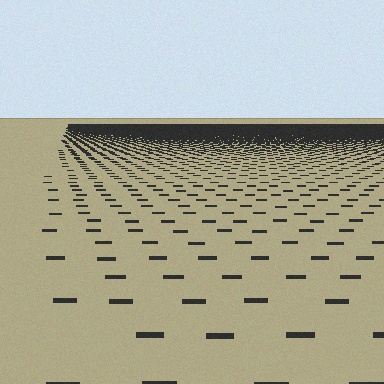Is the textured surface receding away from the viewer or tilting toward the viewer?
The surface is receding away from the viewer. Texture elements get smaller and denser toward the top.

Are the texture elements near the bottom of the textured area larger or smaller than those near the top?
Larger. Near the bottom, elements are closer to the viewer and appear at a bigger on-screen size.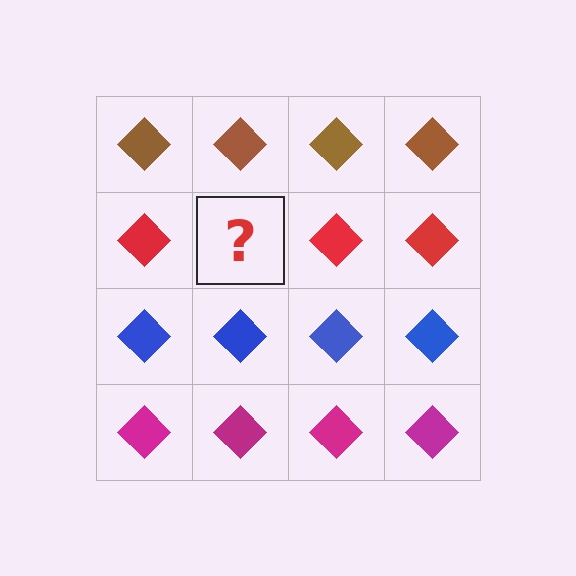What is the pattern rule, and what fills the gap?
The rule is that each row has a consistent color. The gap should be filled with a red diamond.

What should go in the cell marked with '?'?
The missing cell should contain a red diamond.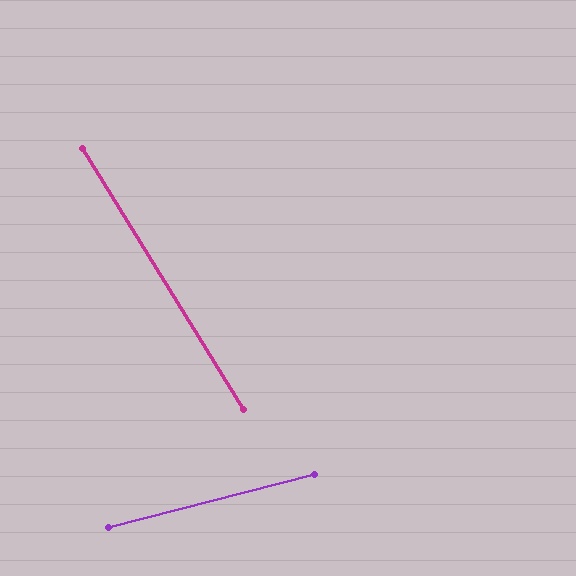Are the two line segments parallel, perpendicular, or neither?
Neither parallel nor perpendicular — they differ by about 73°.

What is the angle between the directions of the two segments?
Approximately 73 degrees.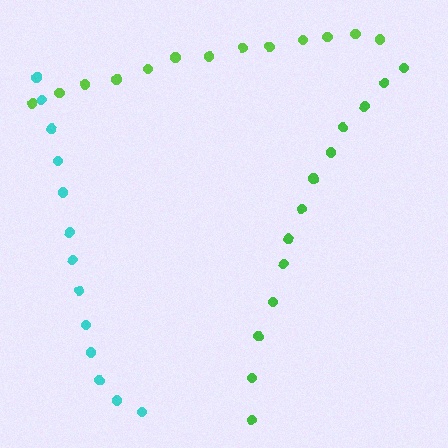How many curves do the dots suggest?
There are 3 distinct paths.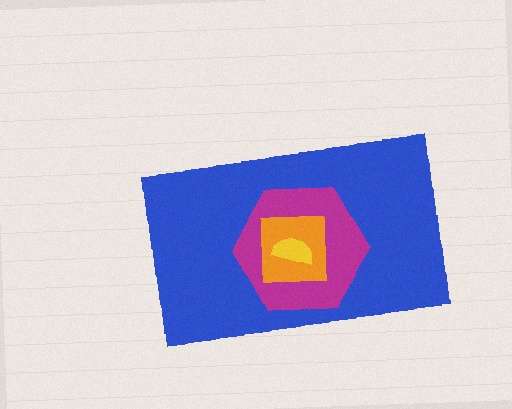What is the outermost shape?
The blue rectangle.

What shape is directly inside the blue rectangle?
The magenta hexagon.